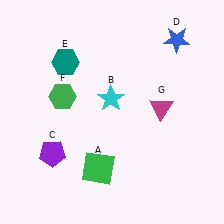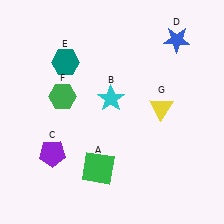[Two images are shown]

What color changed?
The triangle (G) changed from magenta in Image 1 to yellow in Image 2.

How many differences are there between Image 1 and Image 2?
There is 1 difference between the two images.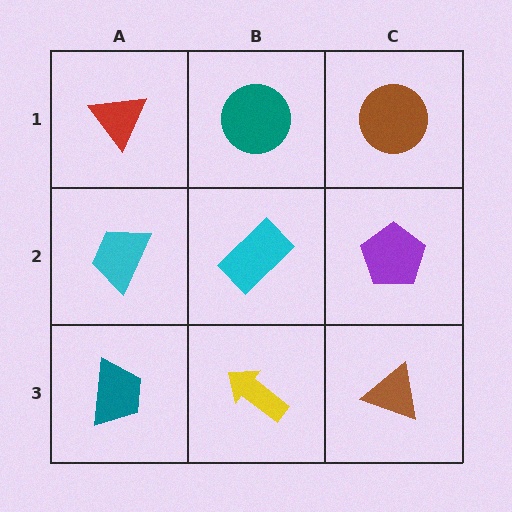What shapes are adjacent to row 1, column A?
A cyan trapezoid (row 2, column A), a teal circle (row 1, column B).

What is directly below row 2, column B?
A yellow arrow.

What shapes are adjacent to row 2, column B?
A teal circle (row 1, column B), a yellow arrow (row 3, column B), a cyan trapezoid (row 2, column A), a purple pentagon (row 2, column C).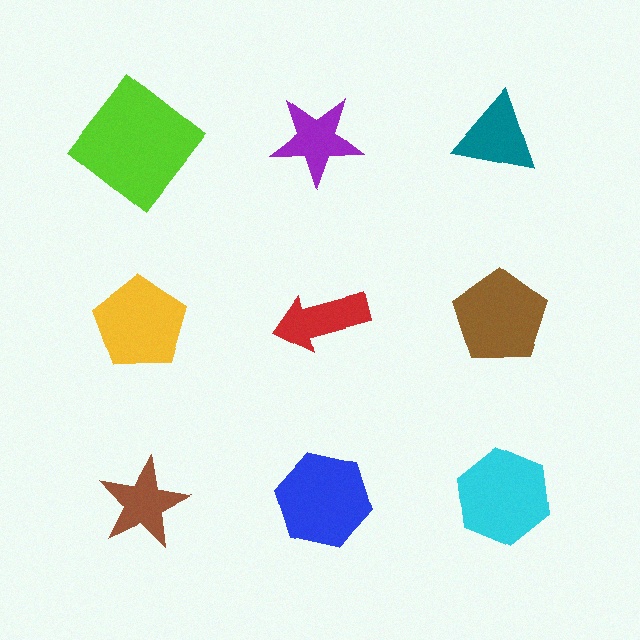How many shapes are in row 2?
3 shapes.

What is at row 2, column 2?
A red arrow.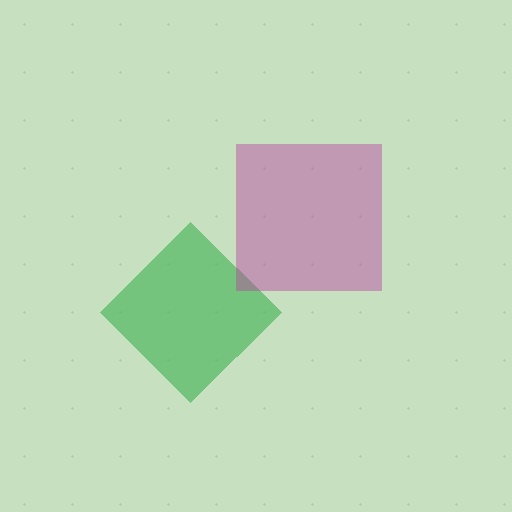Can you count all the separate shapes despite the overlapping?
Yes, there are 2 separate shapes.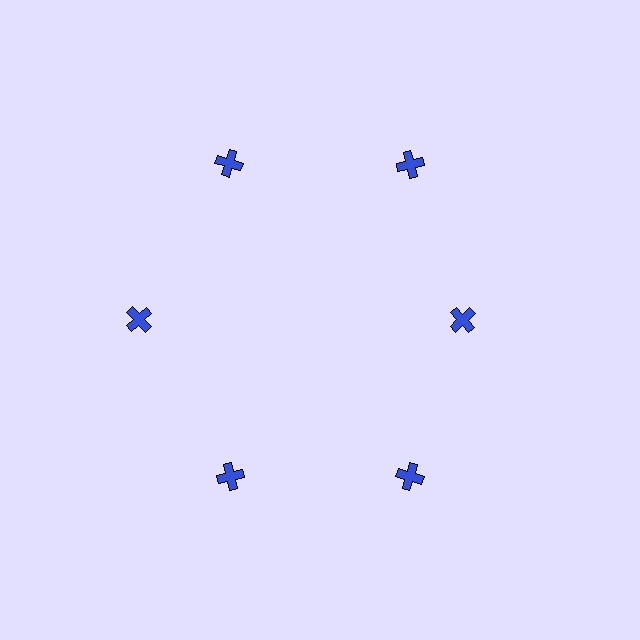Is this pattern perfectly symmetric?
No. The 6 blue crosses are arranged in a ring, but one element near the 3 o'clock position is pulled inward toward the center, breaking the 6-fold rotational symmetry.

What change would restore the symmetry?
The symmetry would be restored by moving it outward, back onto the ring so that all 6 crosses sit at equal angles and equal distance from the center.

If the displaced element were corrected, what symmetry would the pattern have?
It would have 6-fold rotational symmetry — the pattern would map onto itself every 60 degrees.